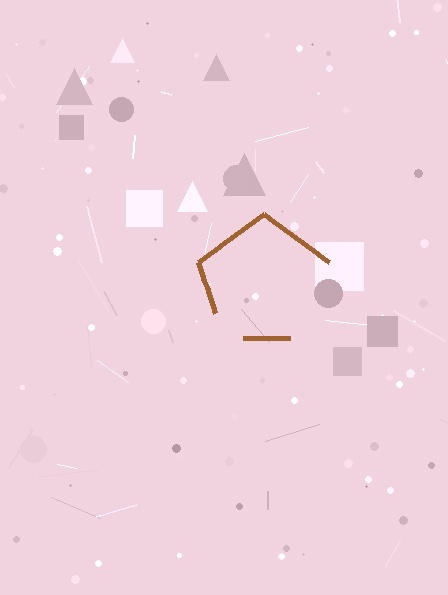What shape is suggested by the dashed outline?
The dashed outline suggests a pentagon.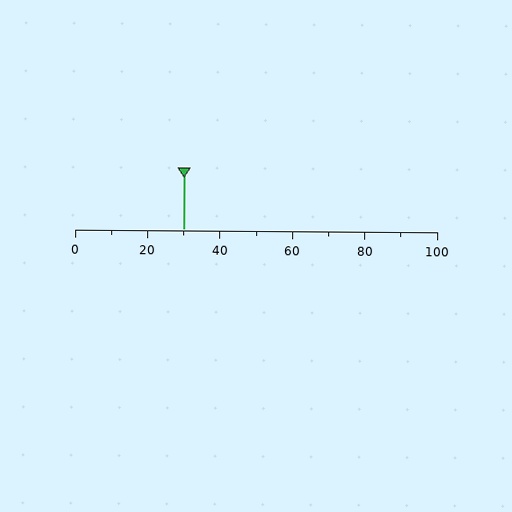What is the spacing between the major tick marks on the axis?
The major ticks are spaced 20 apart.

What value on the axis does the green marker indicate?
The marker indicates approximately 30.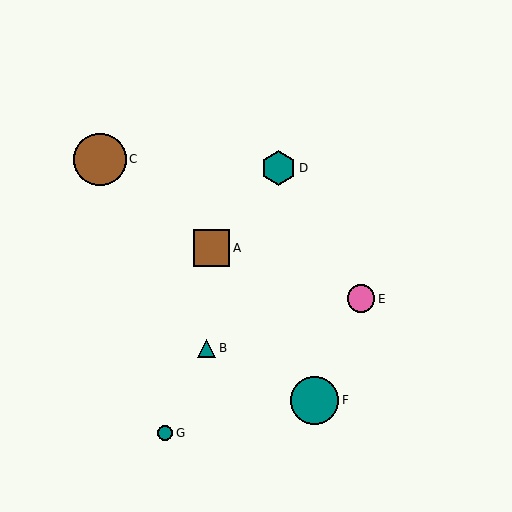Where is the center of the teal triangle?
The center of the teal triangle is at (207, 348).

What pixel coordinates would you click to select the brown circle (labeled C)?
Click at (100, 159) to select the brown circle C.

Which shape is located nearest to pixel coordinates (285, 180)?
The teal hexagon (labeled D) at (278, 168) is nearest to that location.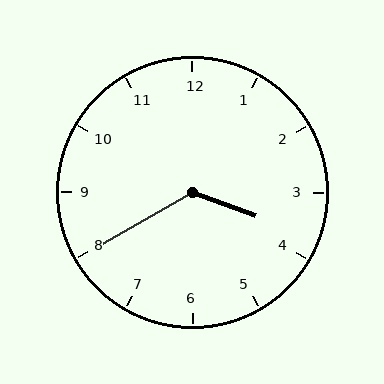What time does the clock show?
3:40.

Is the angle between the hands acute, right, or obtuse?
It is obtuse.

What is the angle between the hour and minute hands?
Approximately 130 degrees.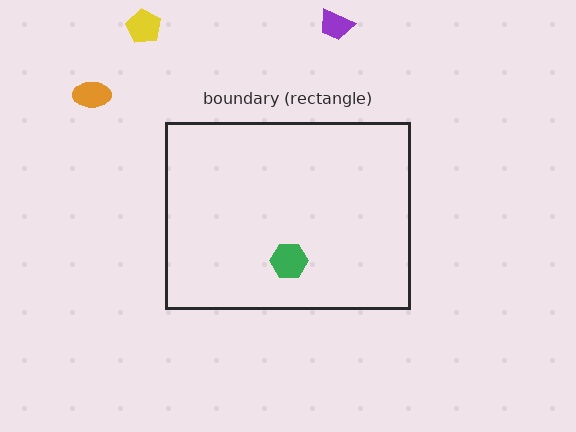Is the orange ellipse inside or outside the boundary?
Outside.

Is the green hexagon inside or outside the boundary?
Inside.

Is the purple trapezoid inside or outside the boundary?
Outside.